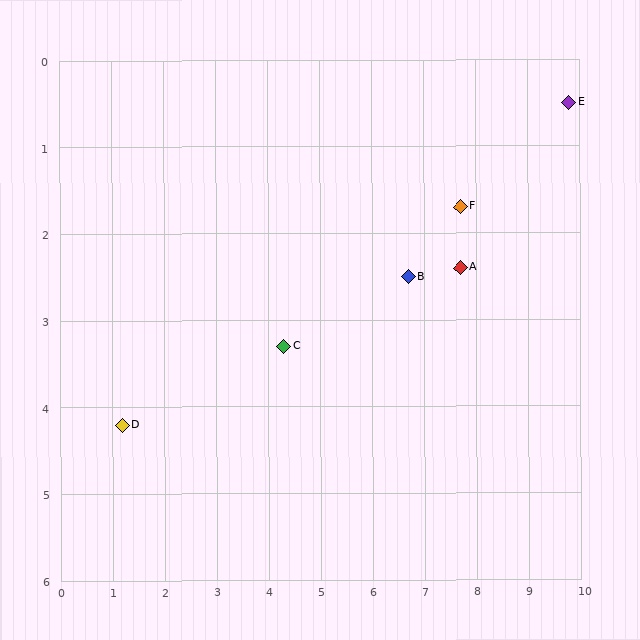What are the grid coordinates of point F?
Point F is at approximately (7.7, 1.7).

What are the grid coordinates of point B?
Point B is at approximately (6.7, 2.5).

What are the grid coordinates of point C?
Point C is at approximately (4.3, 3.3).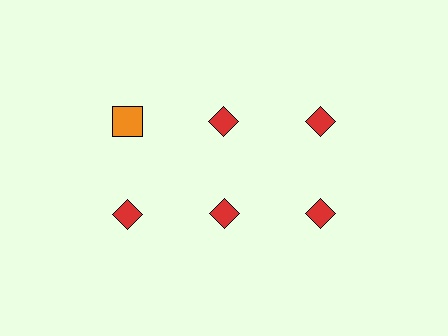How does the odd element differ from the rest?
It differs in both color (orange instead of red) and shape (square instead of diamond).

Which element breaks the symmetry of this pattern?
The orange square in the top row, leftmost column breaks the symmetry. All other shapes are red diamonds.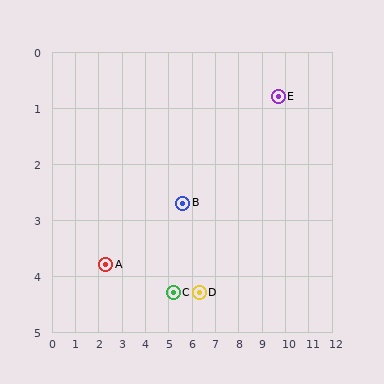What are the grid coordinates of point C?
Point C is at approximately (5.2, 4.3).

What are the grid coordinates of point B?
Point B is at approximately (5.6, 2.7).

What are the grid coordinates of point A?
Point A is at approximately (2.3, 3.8).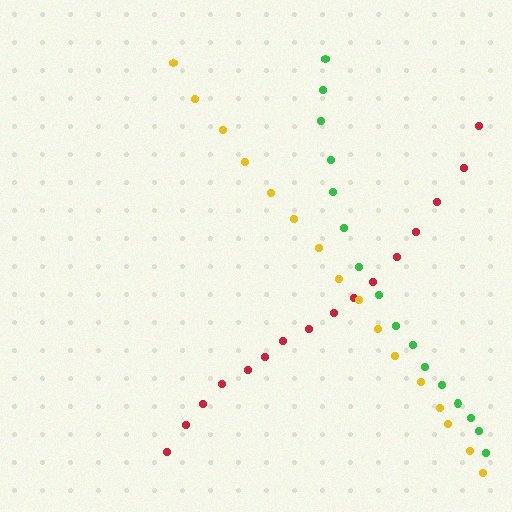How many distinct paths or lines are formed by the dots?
There are 3 distinct paths.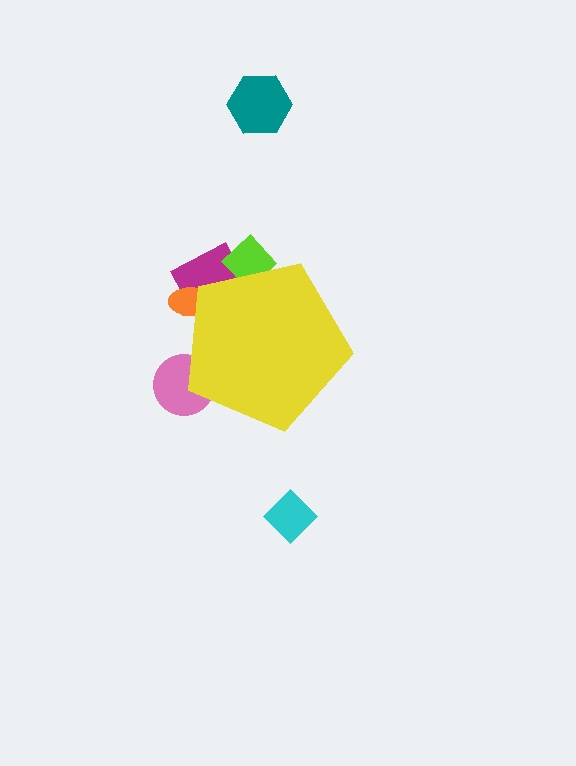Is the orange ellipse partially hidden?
Yes, the orange ellipse is partially hidden behind the yellow pentagon.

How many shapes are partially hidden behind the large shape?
4 shapes are partially hidden.